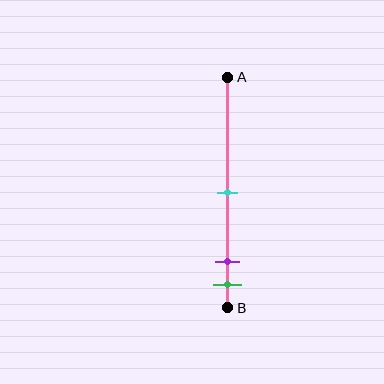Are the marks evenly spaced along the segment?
No, the marks are not evenly spaced.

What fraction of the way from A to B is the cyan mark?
The cyan mark is approximately 50% (0.5) of the way from A to B.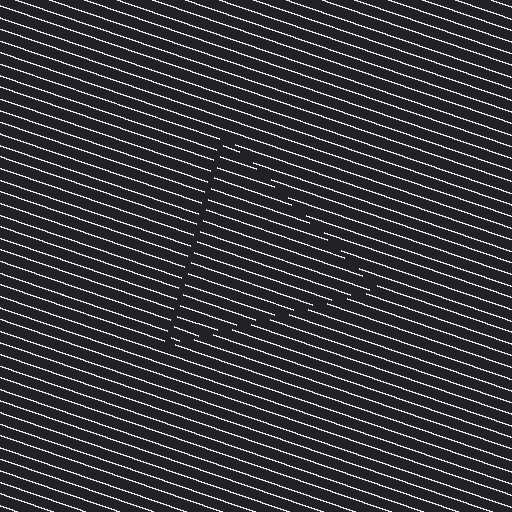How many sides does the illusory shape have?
3 sides — the line-ends trace a triangle.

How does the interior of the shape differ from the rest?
The interior of the shape contains the same grating, shifted by half a period — the contour is defined by the phase discontinuity where line-ends from the inner and outer gratings abut.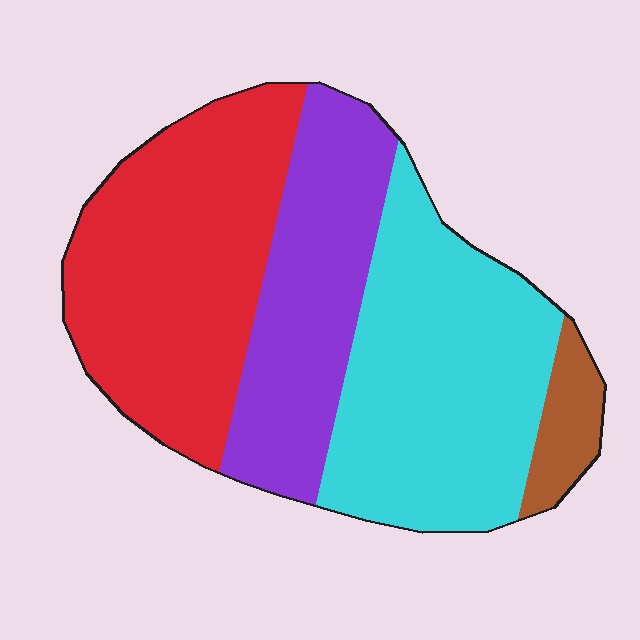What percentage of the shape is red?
Red takes up between a quarter and a half of the shape.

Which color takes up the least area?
Brown, at roughly 5%.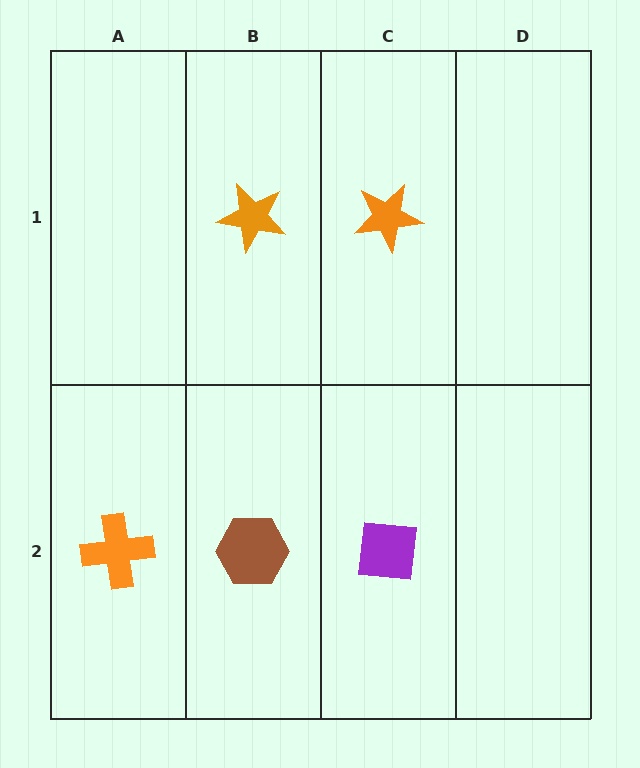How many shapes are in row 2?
3 shapes.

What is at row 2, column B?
A brown hexagon.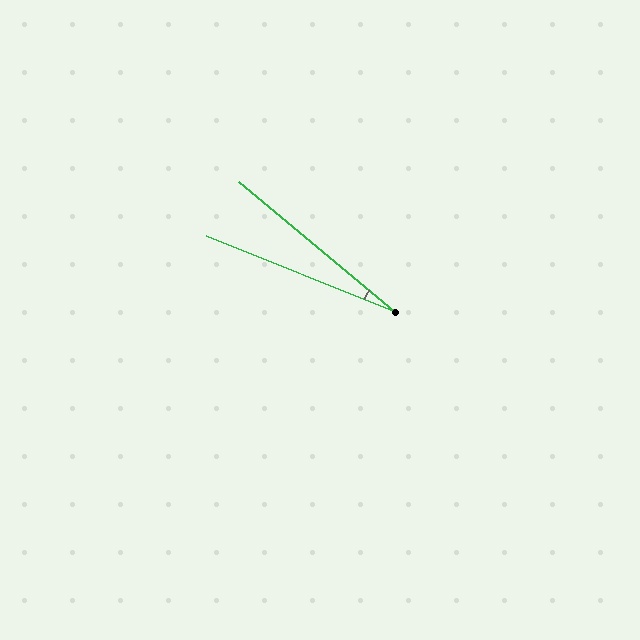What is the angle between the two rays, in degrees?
Approximately 18 degrees.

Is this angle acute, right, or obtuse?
It is acute.